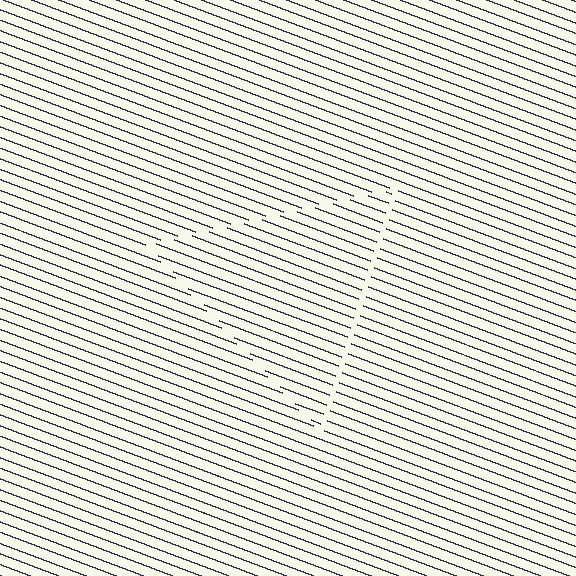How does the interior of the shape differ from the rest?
The interior of the shape contains the same grating, shifted by half a period — the contour is defined by the phase discontinuity where line-ends from the inner and outer gratings abut.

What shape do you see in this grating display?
An illusory triangle. The interior of the shape contains the same grating, shifted by half a period — the contour is defined by the phase discontinuity where line-ends from the inner and outer gratings abut.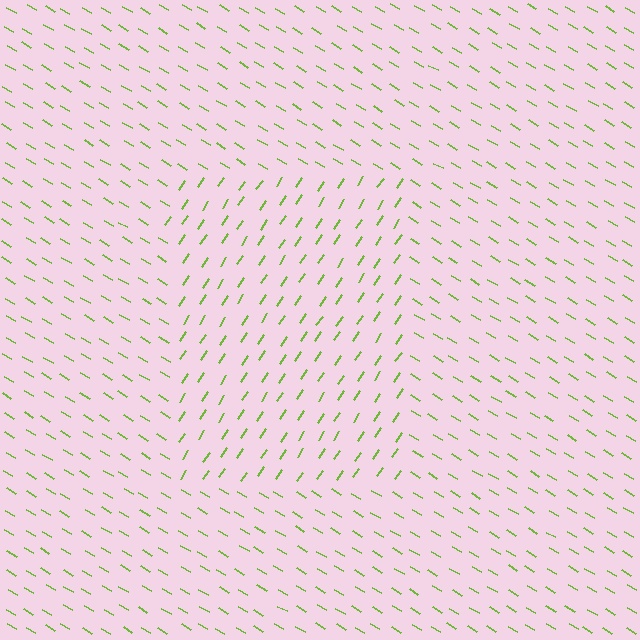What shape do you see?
I see a rectangle.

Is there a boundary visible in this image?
Yes, there is a texture boundary formed by a change in line orientation.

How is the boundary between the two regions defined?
The boundary is defined purely by a change in line orientation (approximately 87 degrees difference). All lines are the same color and thickness.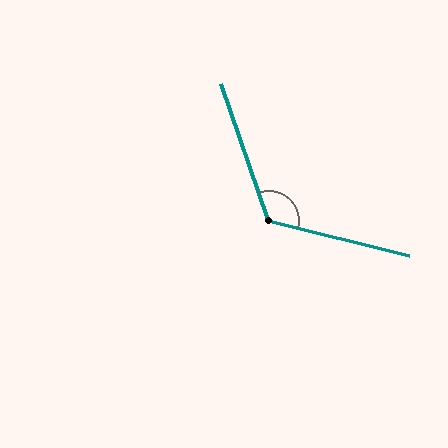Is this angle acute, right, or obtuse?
It is obtuse.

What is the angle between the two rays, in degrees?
Approximately 123 degrees.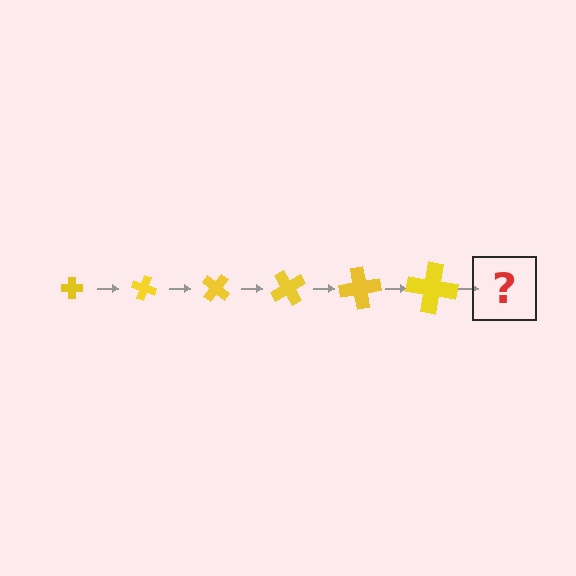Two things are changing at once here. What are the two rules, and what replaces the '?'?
The two rules are that the cross grows larger each step and it rotates 20 degrees each step. The '?' should be a cross, larger than the previous one and rotated 120 degrees from the start.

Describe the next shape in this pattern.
It should be a cross, larger than the previous one and rotated 120 degrees from the start.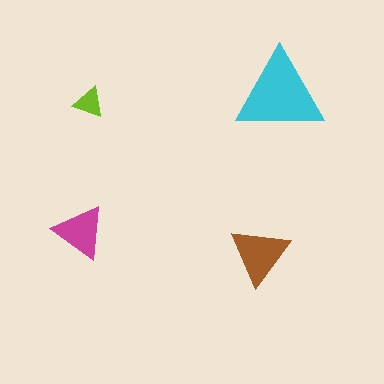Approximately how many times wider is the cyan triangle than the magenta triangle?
About 1.5 times wider.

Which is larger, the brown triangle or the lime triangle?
The brown one.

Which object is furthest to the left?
The magenta triangle is leftmost.